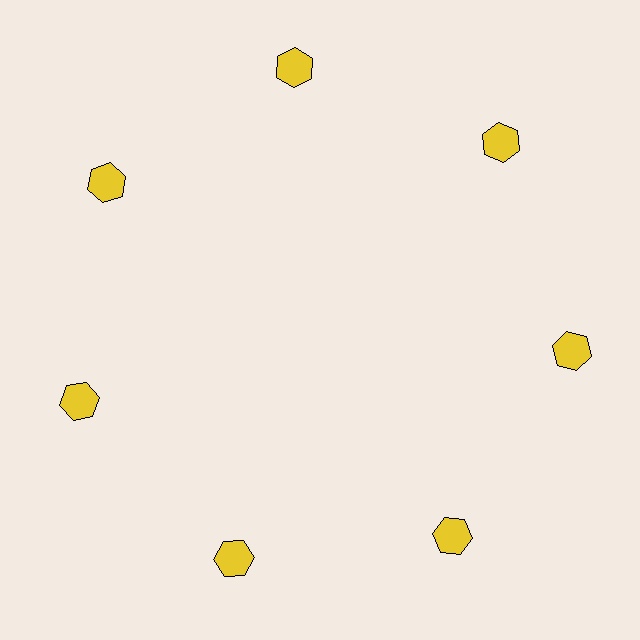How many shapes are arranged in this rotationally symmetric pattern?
There are 7 shapes, arranged in 7 groups of 1.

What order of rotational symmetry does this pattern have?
This pattern has 7-fold rotational symmetry.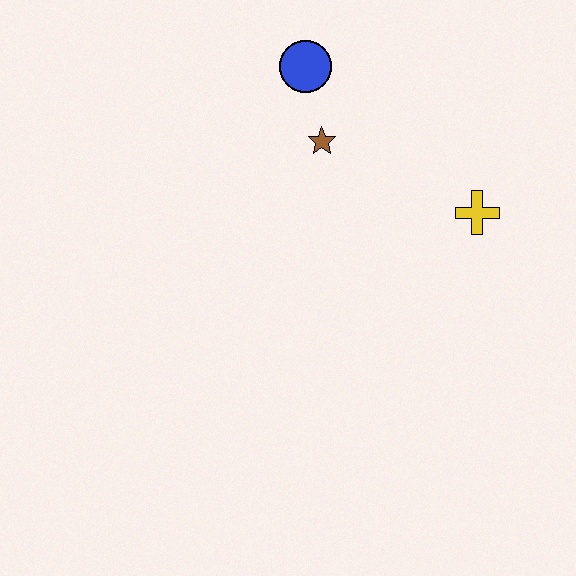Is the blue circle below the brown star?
No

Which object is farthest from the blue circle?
The yellow cross is farthest from the blue circle.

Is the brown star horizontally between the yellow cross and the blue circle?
Yes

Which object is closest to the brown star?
The blue circle is closest to the brown star.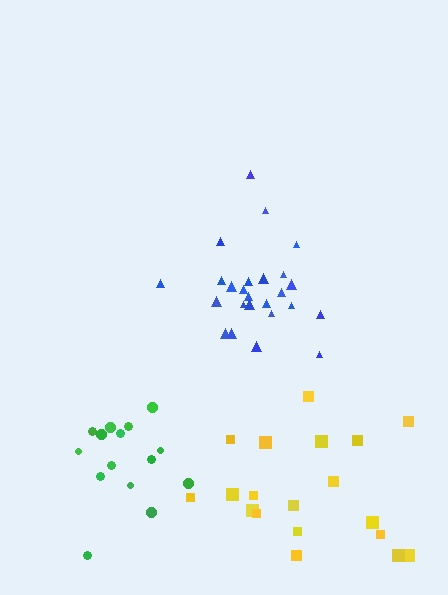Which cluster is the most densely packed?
Blue.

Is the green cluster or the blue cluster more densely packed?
Blue.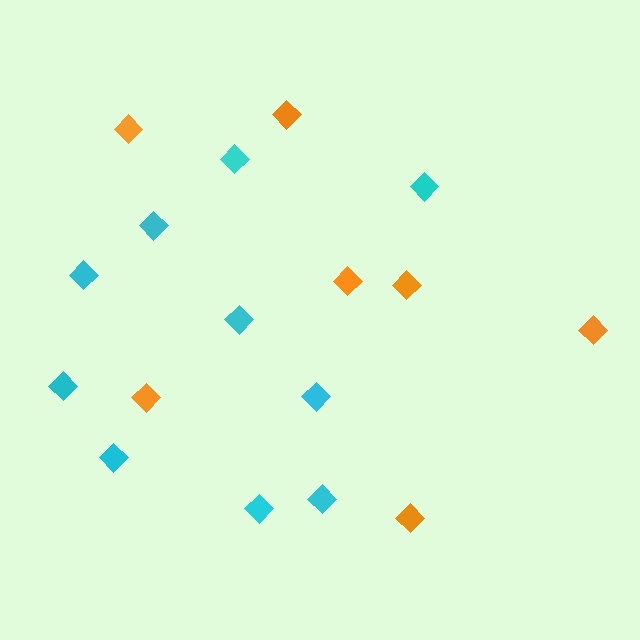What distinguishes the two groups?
There are 2 groups: one group of cyan diamonds (10) and one group of orange diamonds (7).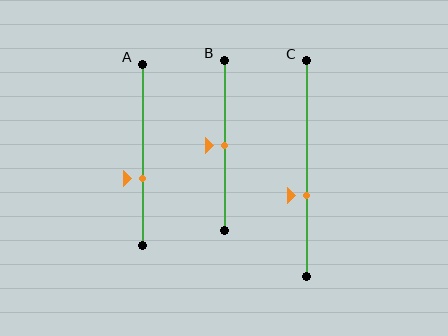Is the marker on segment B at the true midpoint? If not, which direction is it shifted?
Yes, the marker on segment B is at the true midpoint.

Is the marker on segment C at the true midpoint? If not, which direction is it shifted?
No, the marker on segment C is shifted downward by about 12% of the segment length.